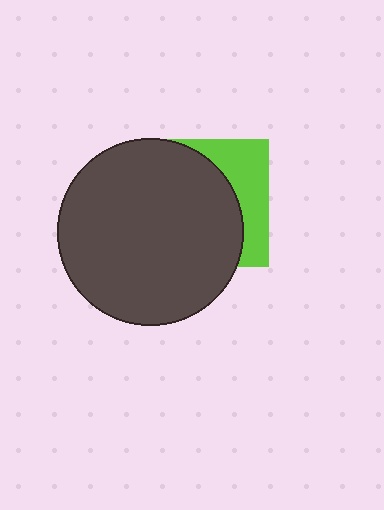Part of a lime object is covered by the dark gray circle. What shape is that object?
It is a square.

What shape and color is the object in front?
The object in front is a dark gray circle.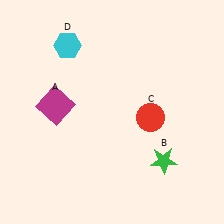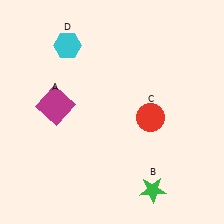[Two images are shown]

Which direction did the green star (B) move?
The green star (B) moved down.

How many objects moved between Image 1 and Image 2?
1 object moved between the two images.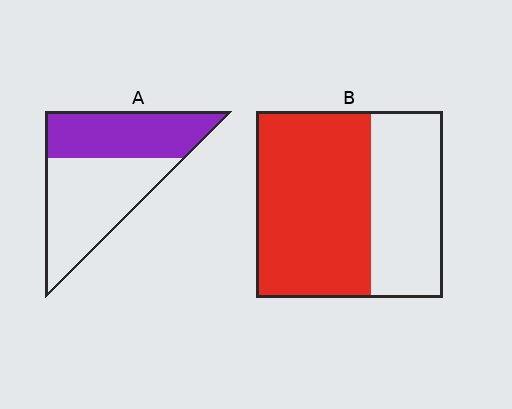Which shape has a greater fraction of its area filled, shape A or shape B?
Shape B.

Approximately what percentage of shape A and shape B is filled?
A is approximately 45% and B is approximately 60%.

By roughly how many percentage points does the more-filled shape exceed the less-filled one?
By roughly 20 percentage points (B over A).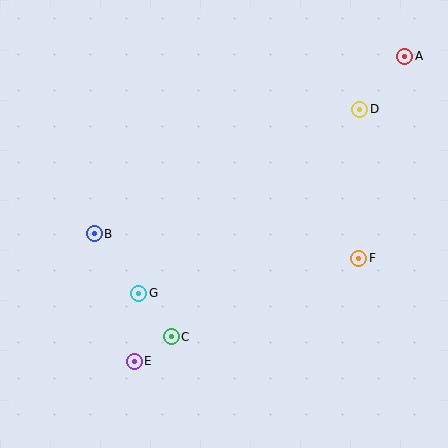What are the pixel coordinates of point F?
Point F is at (359, 258).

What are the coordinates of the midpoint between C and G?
The midpoint between C and G is at (155, 315).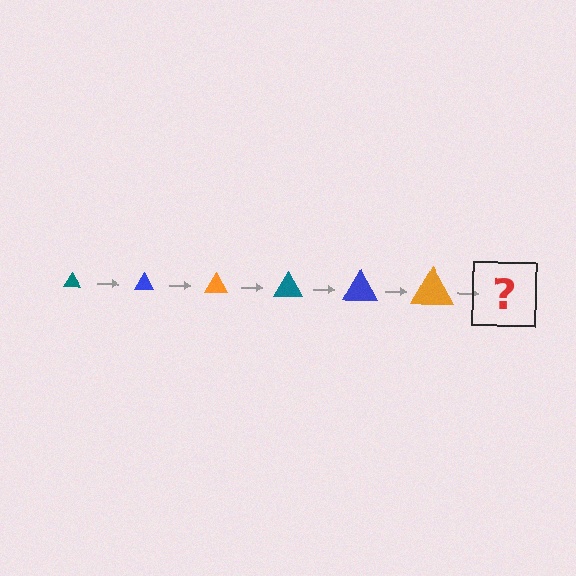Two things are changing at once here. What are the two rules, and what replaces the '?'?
The two rules are that the triangle grows larger each step and the color cycles through teal, blue, and orange. The '?' should be a teal triangle, larger than the previous one.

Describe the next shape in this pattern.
It should be a teal triangle, larger than the previous one.